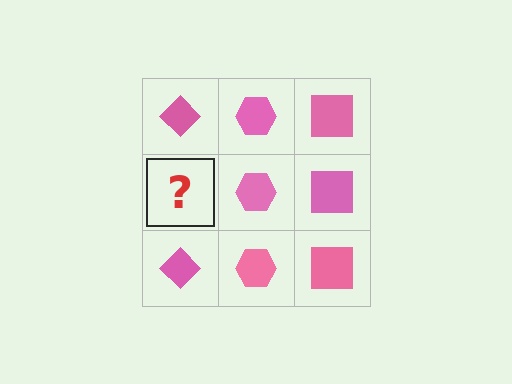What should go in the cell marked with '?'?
The missing cell should contain a pink diamond.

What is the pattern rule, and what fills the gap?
The rule is that each column has a consistent shape. The gap should be filled with a pink diamond.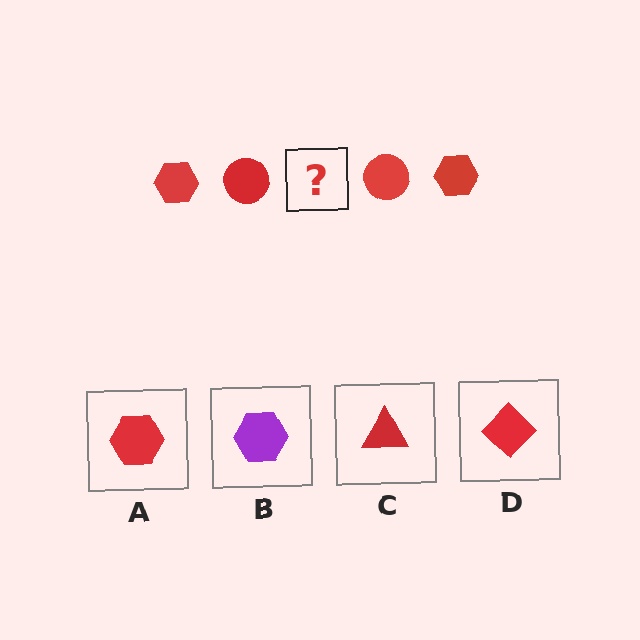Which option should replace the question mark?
Option A.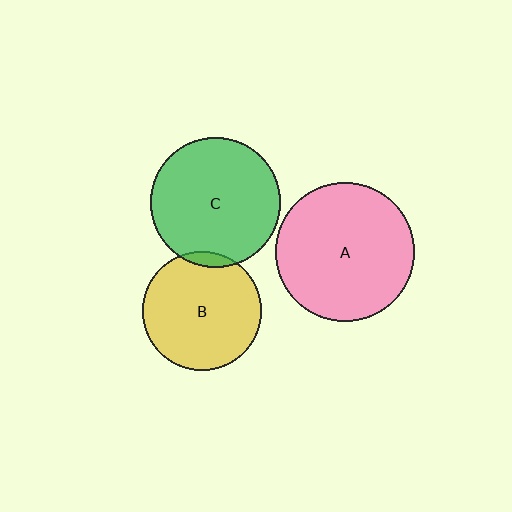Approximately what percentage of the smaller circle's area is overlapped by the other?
Approximately 5%.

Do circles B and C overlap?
Yes.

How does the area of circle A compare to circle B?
Approximately 1.4 times.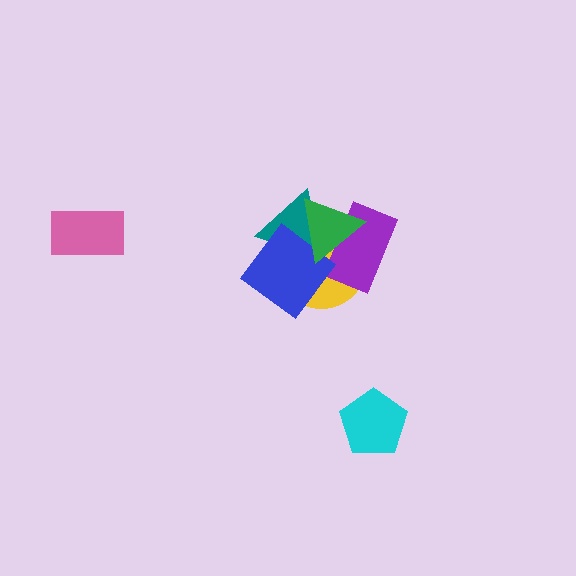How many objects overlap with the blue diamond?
4 objects overlap with the blue diamond.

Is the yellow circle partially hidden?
Yes, it is partially covered by another shape.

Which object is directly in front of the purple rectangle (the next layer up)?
The blue diamond is directly in front of the purple rectangle.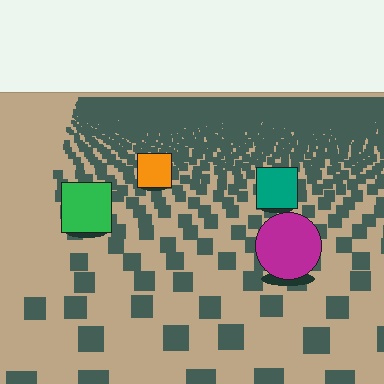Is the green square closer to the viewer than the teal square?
Yes. The green square is closer — you can tell from the texture gradient: the ground texture is coarser near it.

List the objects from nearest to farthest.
From nearest to farthest: the magenta circle, the green square, the teal square, the orange square.